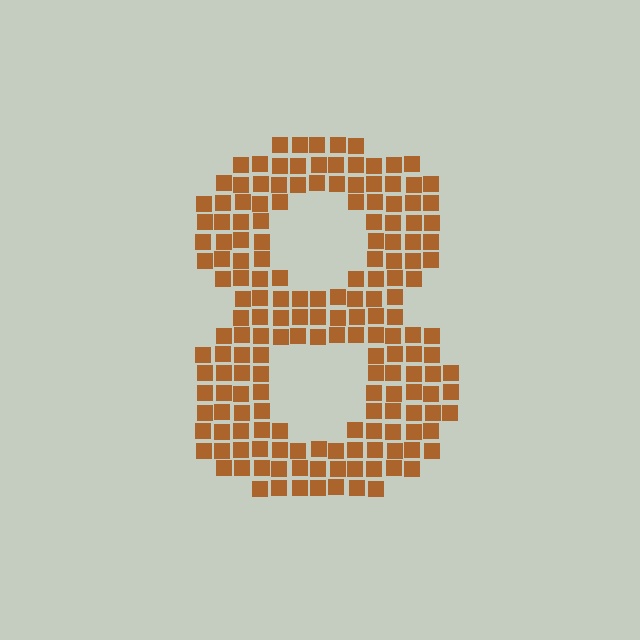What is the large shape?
The large shape is the digit 8.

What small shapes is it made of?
It is made of small squares.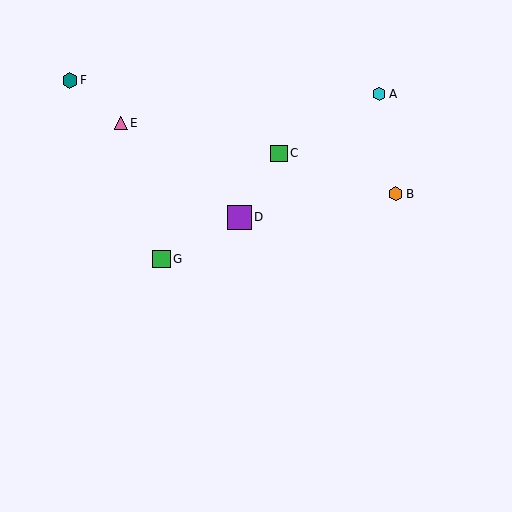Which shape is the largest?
The purple square (labeled D) is the largest.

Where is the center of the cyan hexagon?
The center of the cyan hexagon is at (379, 94).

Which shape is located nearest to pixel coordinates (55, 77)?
The teal hexagon (labeled F) at (70, 80) is nearest to that location.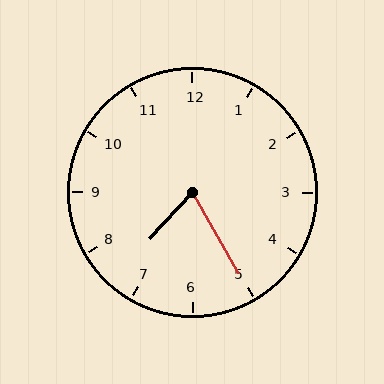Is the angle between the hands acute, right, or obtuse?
It is acute.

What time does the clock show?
7:25.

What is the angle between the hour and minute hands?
Approximately 72 degrees.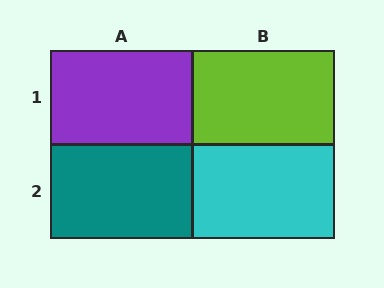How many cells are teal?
1 cell is teal.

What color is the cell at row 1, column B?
Lime.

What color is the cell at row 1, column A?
Purple.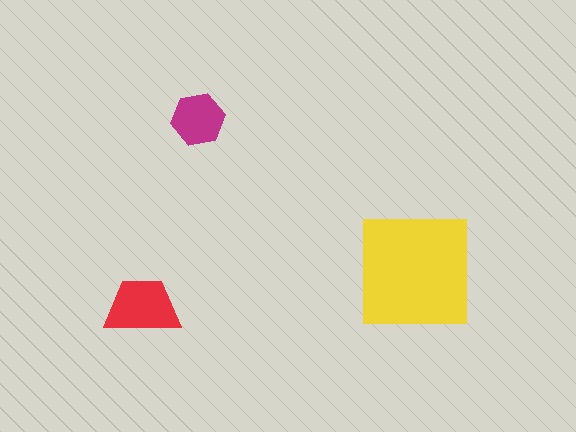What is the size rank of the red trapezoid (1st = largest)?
2nd.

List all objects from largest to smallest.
The yellow square, the red trapezoid, the magenta hexagon.